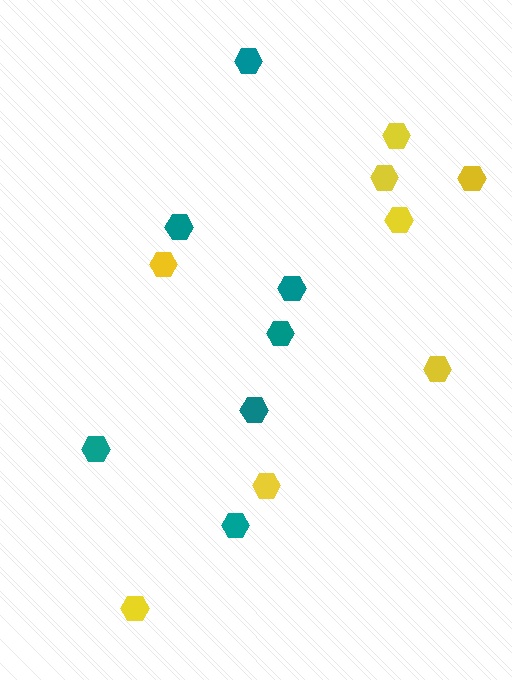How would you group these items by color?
There are 2 groups: one group of teal hexagons (7) and one group of yellow hexagons (8).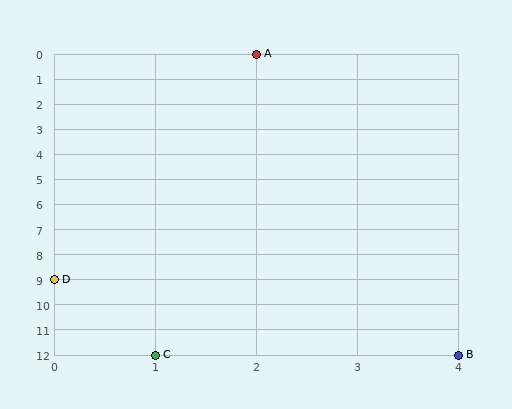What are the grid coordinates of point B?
Point B is at grid coordinates (4, 12).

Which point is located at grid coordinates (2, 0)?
Point A is at (2, 0).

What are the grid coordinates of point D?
Point D is at grid coordinates (0, 9).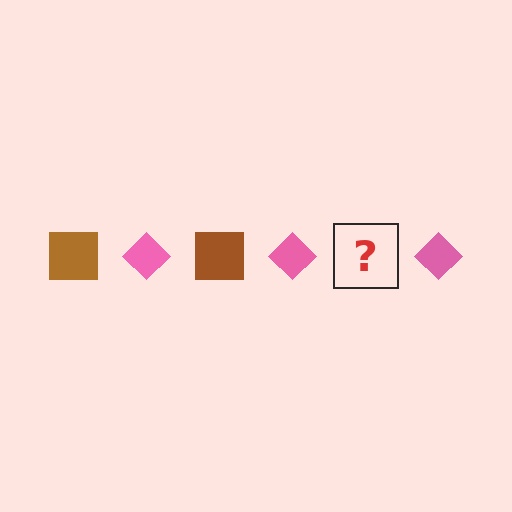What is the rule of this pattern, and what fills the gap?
The rule is that the pattern alternates between brown square and pink diamond. The gap should be filled with a brown square.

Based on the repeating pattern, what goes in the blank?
The blank should be a brown square.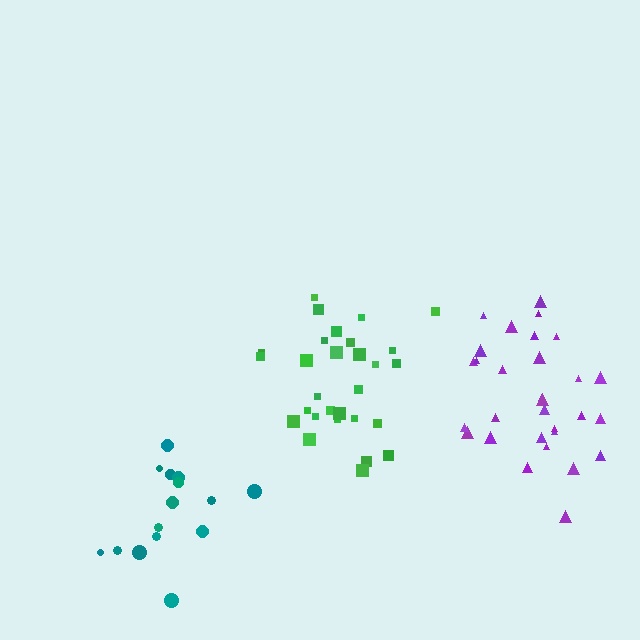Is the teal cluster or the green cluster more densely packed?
Green.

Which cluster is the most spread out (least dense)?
Teal.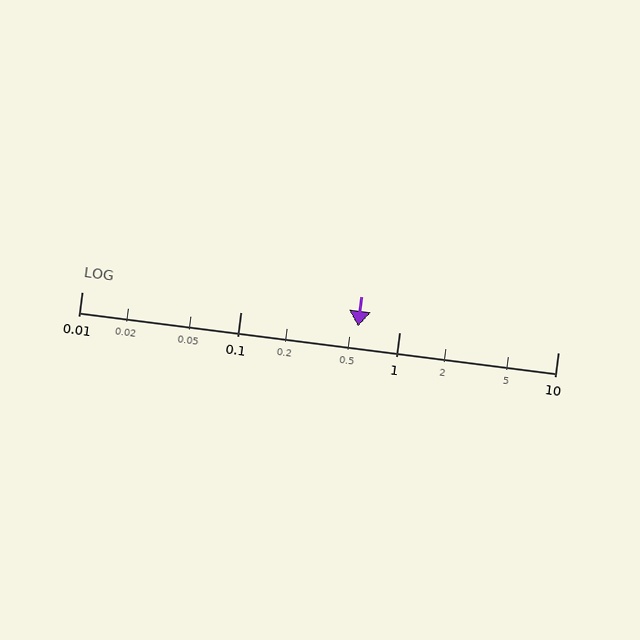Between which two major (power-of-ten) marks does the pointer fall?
The pointer is between 0.1 and 1.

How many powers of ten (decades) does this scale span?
The scale spans 3 decades, from 0.01 to 10.